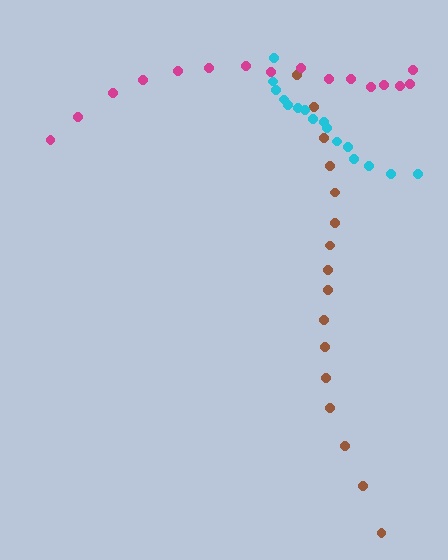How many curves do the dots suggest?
There are 3 distinct paths.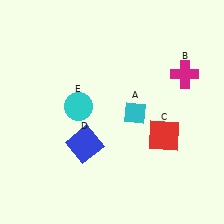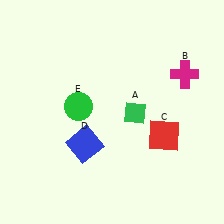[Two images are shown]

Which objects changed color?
A changed from cyan to green. E changed from cyan to green.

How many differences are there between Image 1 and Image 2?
There are 2 differences between the two images.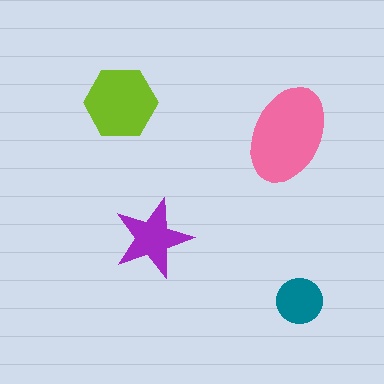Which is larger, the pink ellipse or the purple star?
The pink ellipse.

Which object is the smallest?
The teal circle.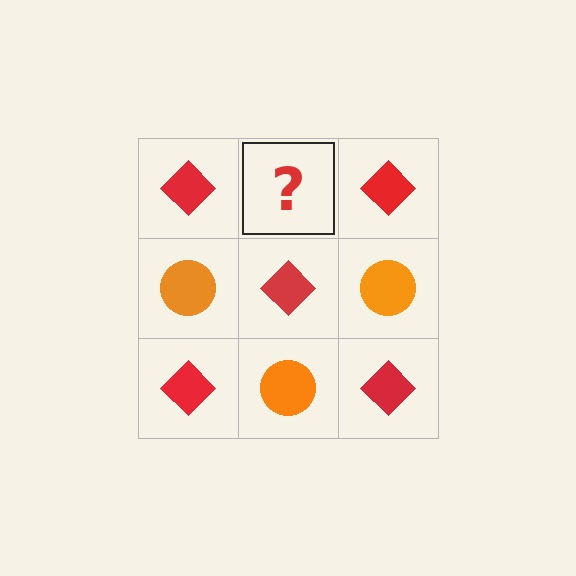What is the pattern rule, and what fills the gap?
The rule is that it alternates red diamond and orange circle in a checkerboard pattern. The gap should be filled with an orange circle.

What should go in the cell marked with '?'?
The missing cell should contain an orange circle.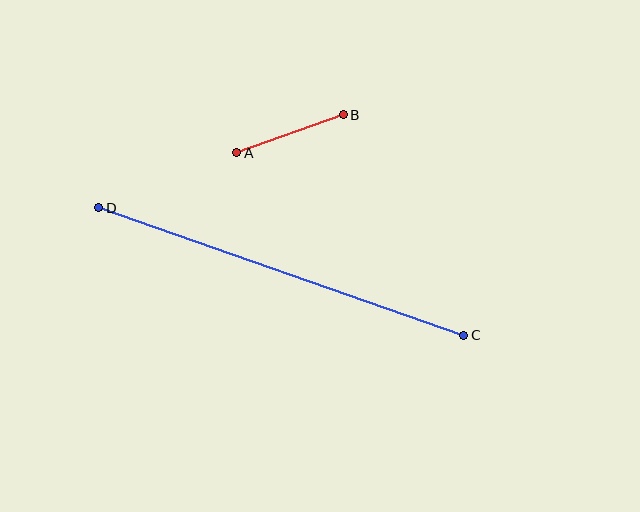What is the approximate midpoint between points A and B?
The midpoint is at approximately (290, 134) pixels.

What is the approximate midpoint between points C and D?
The midpoint is at approximately (281, 272) pixels.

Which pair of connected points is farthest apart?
Points C and D are farthest apart.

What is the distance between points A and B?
The distance is approximately 113 pixels.